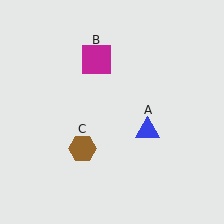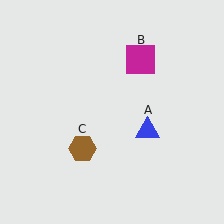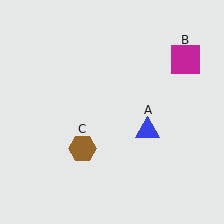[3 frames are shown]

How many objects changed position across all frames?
1 object changed position: magenta square (object B).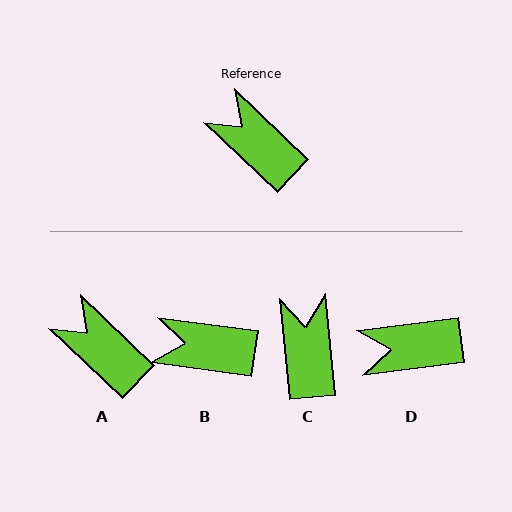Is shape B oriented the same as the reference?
No, it is off by about 36 degrees.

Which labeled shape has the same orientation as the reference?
A.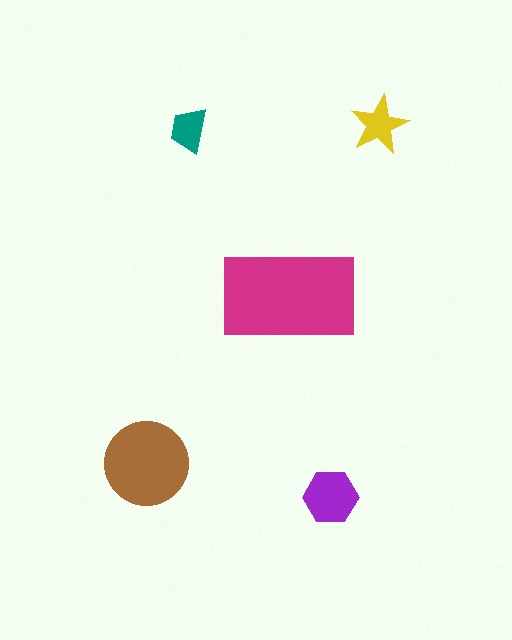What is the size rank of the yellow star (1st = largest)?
4th.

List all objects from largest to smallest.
The magenta rectangle, the brown circle, the purple hexagon, the yellow star, the teal trapezoid.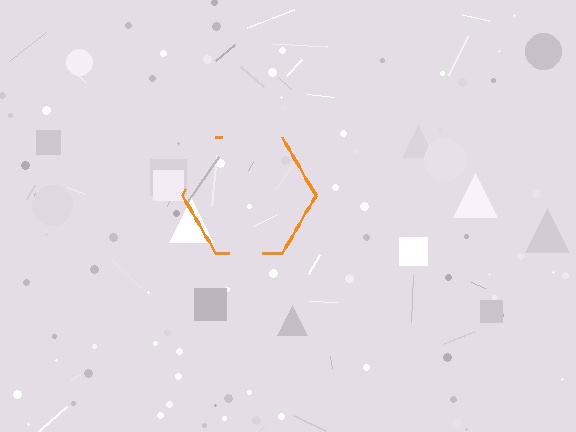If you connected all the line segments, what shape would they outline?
They would outline a hexagon.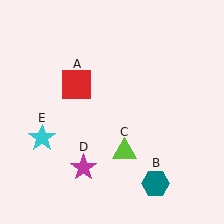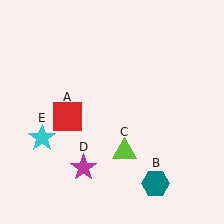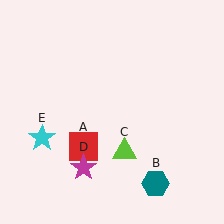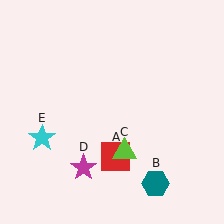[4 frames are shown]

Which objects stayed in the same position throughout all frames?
Teal hexagon (object B) and lime triangle (object C) and magenta star (object D) and cyan star (object E) remained stationary.